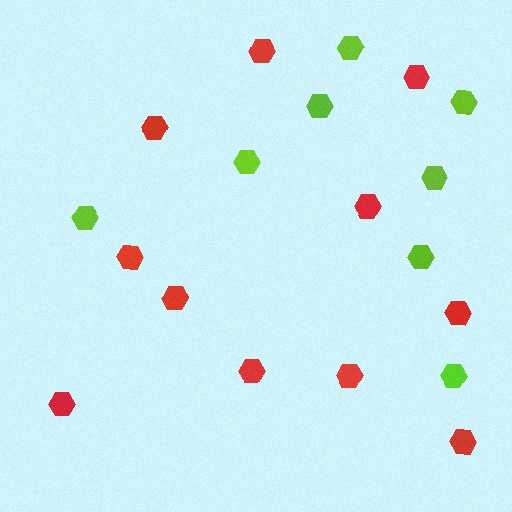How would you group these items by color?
There are 2 groups: one group of lime hexagons (8) and one group of red hexagons (11).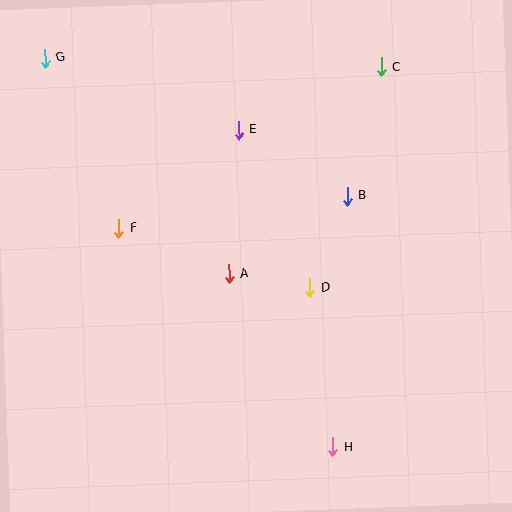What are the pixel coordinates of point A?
Point A is at (229, 274).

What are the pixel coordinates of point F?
Point F is at (119, 228).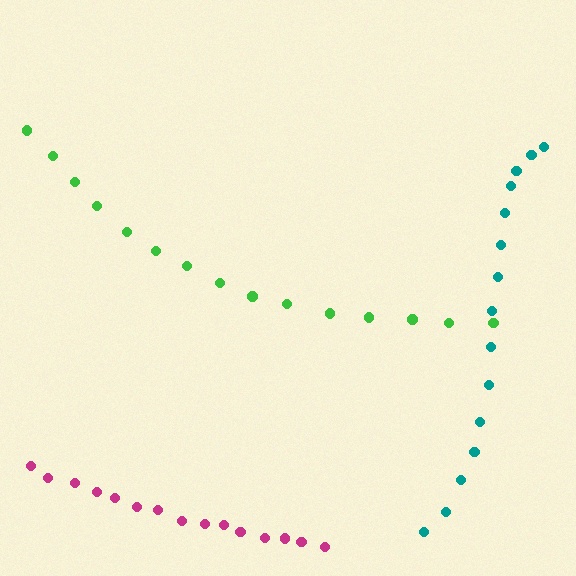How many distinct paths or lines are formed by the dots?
There are 3 distinct paths.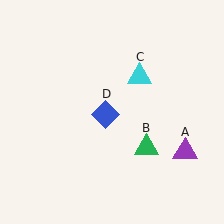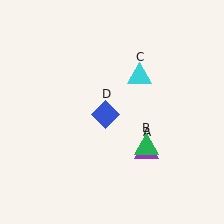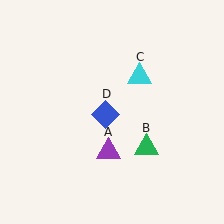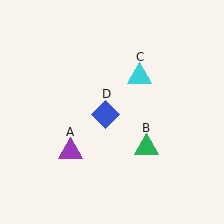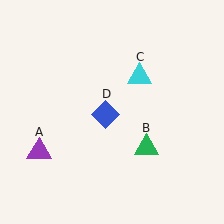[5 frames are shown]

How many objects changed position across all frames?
1 object changed position: purple triangle (object A).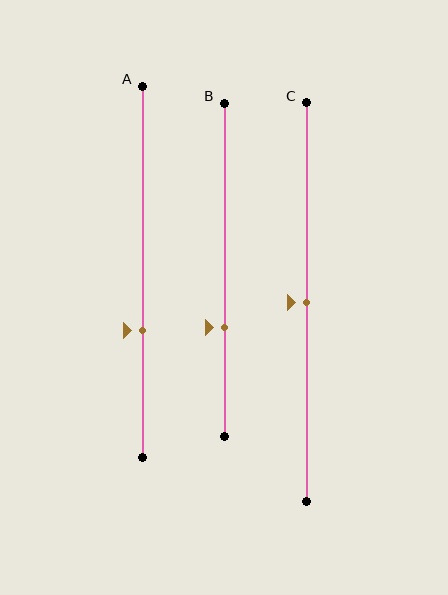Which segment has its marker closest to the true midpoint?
Segment C has its marker closest to the true midpoint.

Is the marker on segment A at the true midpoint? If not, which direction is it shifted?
No, the marker on segment A is shifted downward by about 16% of the segment length.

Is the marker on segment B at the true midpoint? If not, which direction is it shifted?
No, the marker on segment B is shifted downward by about 17% of the segment length.